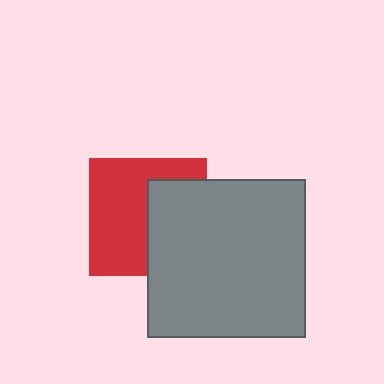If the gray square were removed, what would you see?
You would see the complete red square.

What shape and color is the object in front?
The object in front is a gray square.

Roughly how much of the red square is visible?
About half of it is visible (roughly 59%).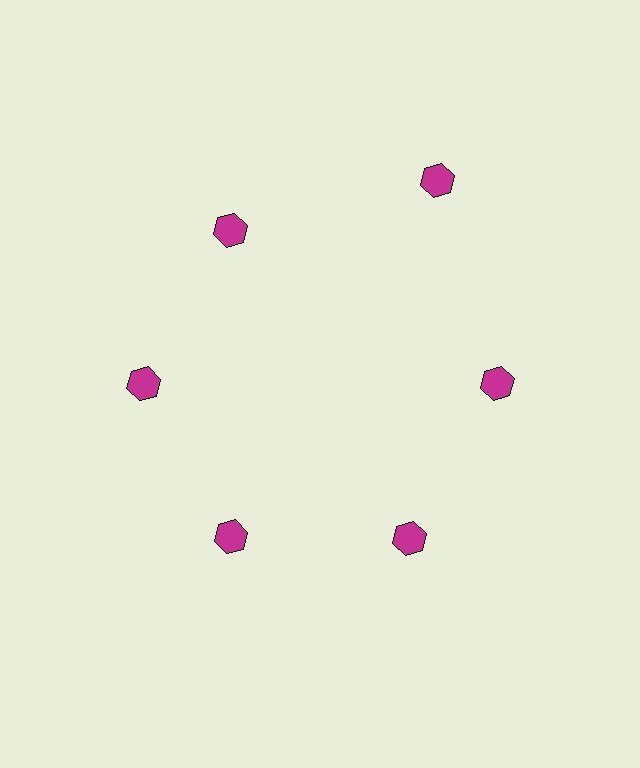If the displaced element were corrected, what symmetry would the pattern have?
It would have 6-fold rotational symmetry — the pattern would map onto itself every 60 degrees.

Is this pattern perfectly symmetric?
No. The 6 magenta hexagons are arranged in a ring, but one element near the 1 o'clock position is pushed outward from the center, breaking the 6-fold rotational symmetry.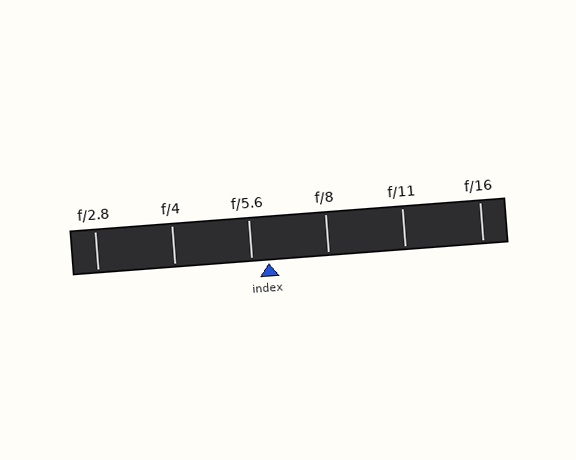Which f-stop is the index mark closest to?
The index mark is closest to f/5.6.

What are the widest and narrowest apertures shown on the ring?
The widest aperture shown is f/2.8 and the narrowest is f/16.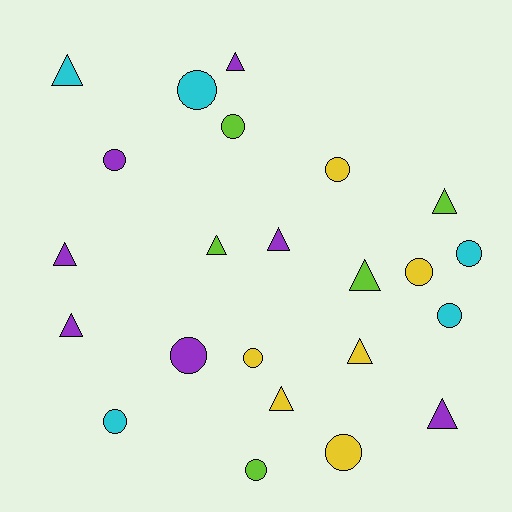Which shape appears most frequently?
Circle, with 12 objects.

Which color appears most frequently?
Purple, with 7 objects.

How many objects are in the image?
There are 23 objects.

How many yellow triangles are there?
There are 2 yellow triangles.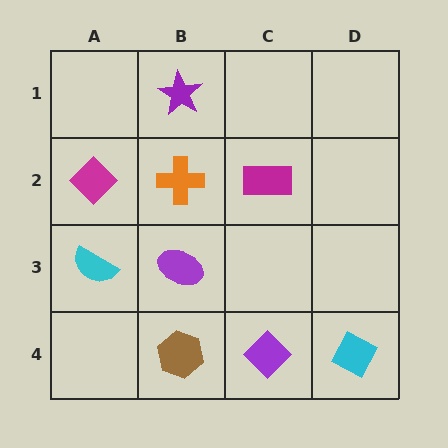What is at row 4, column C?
A purple diamond.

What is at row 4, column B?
A brown hexagon.